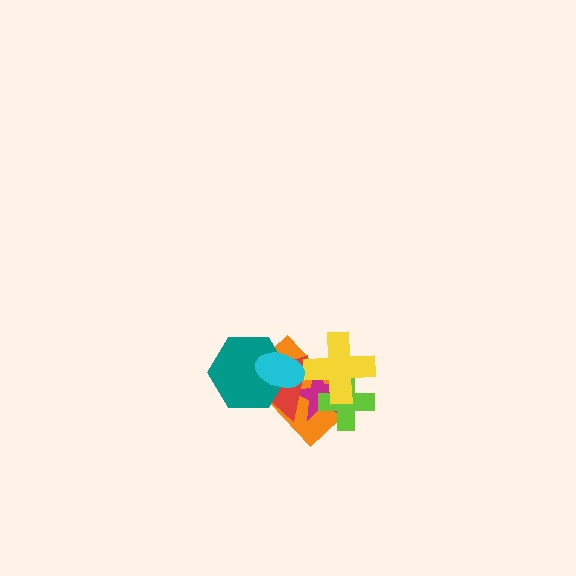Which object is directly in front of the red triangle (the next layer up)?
The teal hexagon is directly in front of the red triangle.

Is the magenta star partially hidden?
Yes, it is partially covered by another shape.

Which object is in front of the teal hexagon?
The cyan ellipse is in front of the teal hexagon.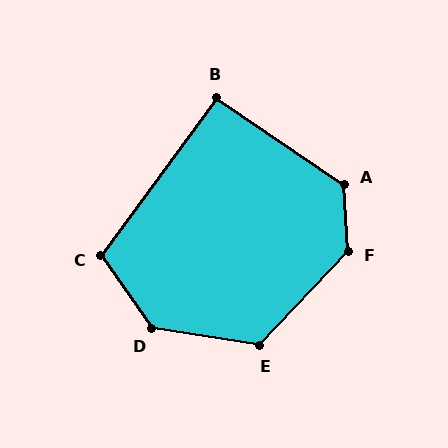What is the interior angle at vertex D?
Approximately 134 degrees (obtuse).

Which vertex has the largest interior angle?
F, at approximately 134 degrees.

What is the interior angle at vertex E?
Approximately 124 degrees (obtuse).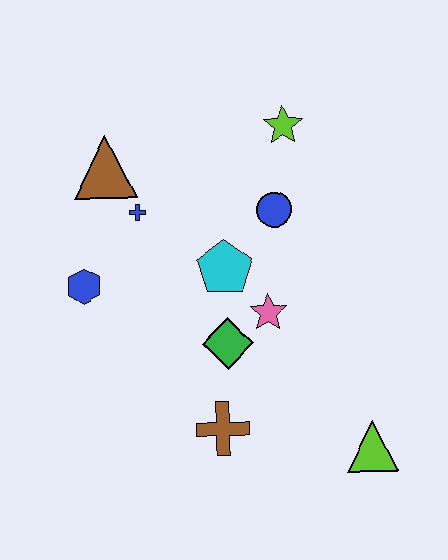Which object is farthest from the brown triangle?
The lime triangle is farthest from the brown triangle.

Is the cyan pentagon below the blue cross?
Yes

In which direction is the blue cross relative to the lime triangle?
The blue cross is above the lime triangle.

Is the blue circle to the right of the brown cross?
Yes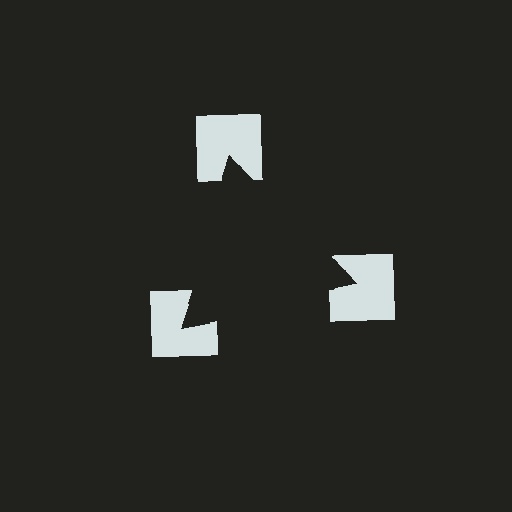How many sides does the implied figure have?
3 sides.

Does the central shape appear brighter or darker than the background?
It typically appears slightly darker than the background, even though no actual brightness change is drawn.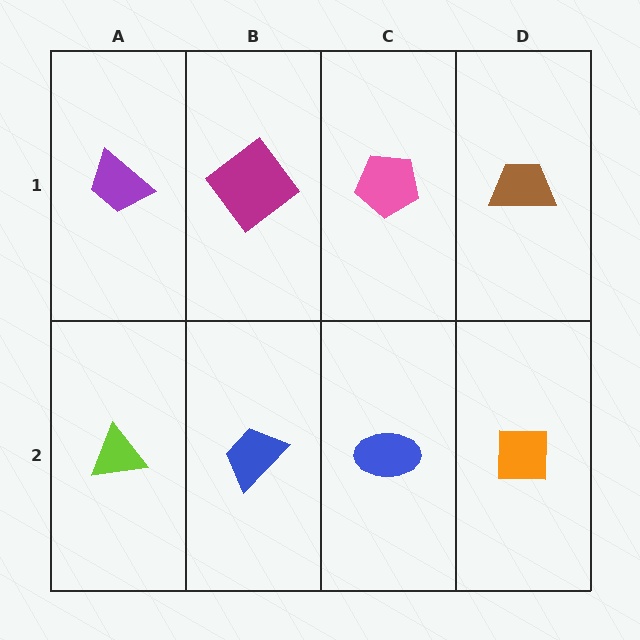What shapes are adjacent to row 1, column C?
A blue ellipse (row 2, column C), a magenta diamond (row 1, column B), a brown trapezoid (row 1, column D).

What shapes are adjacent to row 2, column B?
A magenta diamond (row 1, column B), a lime triangle (row 2, column A), a blue ellipse (row 2, column C).